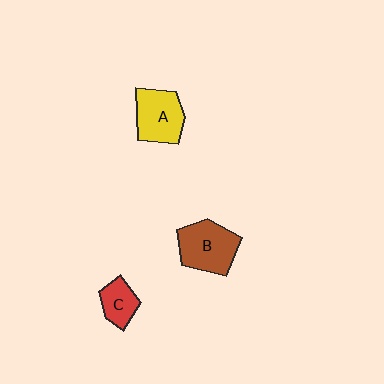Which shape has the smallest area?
Shape C (red).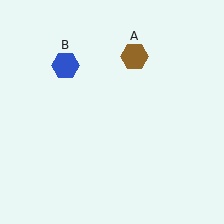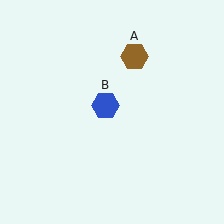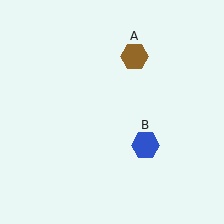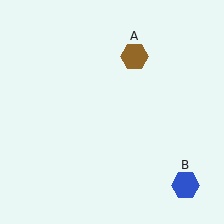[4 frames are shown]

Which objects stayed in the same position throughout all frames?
Brown hexagon (object A) remained stationary.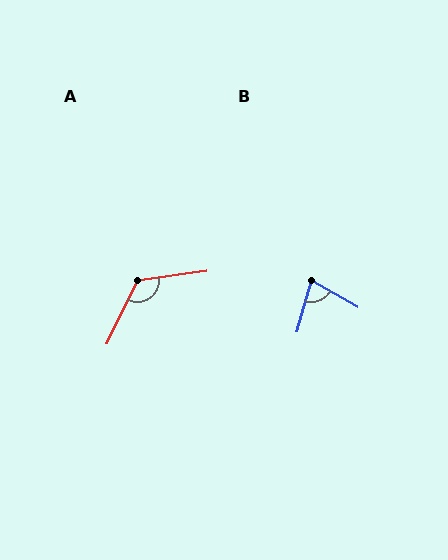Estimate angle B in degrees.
Approximately 76 degrees.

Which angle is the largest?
A, at approximately 124 degrees.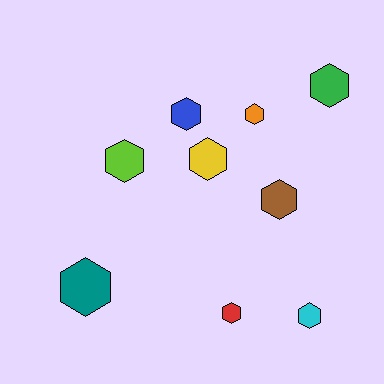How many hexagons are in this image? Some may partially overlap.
There are 9 hexagons.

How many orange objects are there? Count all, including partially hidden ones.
There is 1 orange object.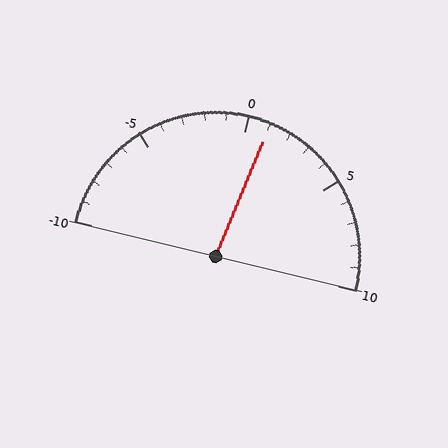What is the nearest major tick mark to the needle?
The nearest major tick mark is 0.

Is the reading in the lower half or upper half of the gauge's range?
The reading is in the upper half of the range (-10 to 10).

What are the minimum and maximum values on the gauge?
The gauge ranges from -10 to 10.